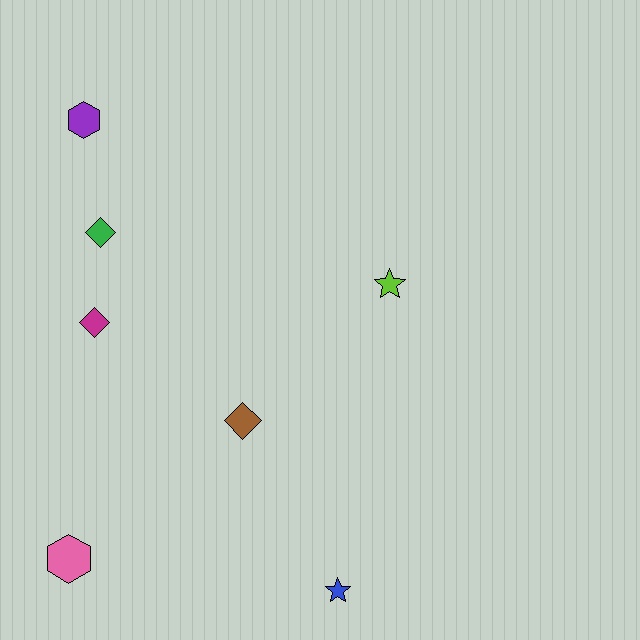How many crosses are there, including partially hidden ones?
There are no crosses.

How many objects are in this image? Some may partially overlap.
There are 7 objects.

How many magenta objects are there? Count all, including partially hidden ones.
There is 1 magenta object.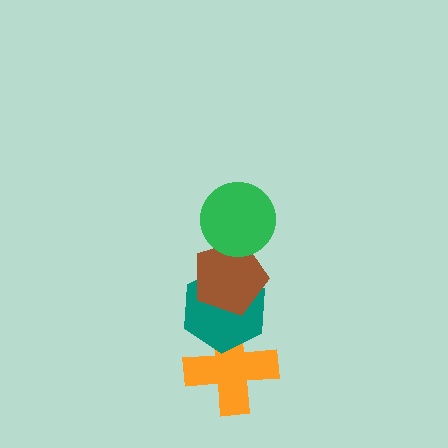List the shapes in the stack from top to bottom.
From top to bottom: the green circle, the brown pentagon, the teal hexagon, the orange cross.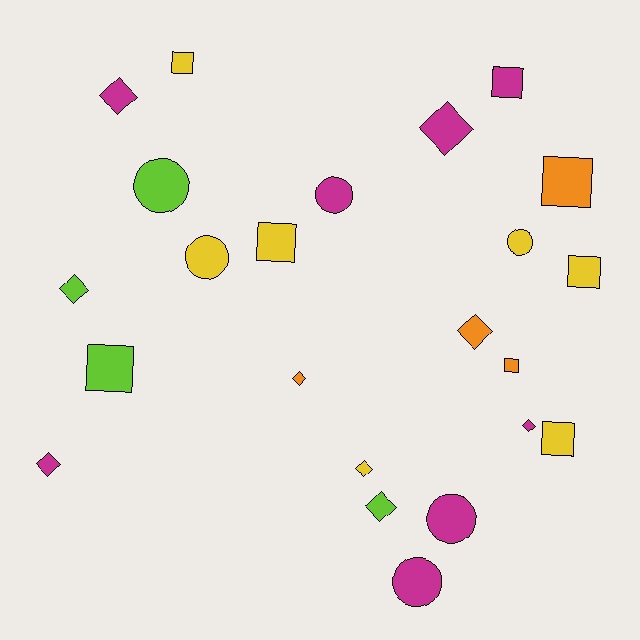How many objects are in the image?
There are 23 objects.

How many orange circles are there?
There are no orange circles.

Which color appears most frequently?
Magenta, with 8 objects.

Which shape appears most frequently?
Diamond, with 9 objects.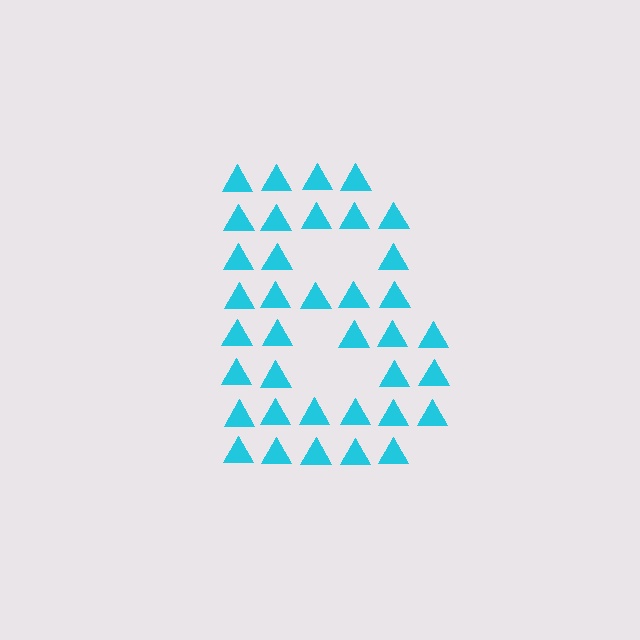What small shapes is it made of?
It is made of small triangles.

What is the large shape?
The large shape is the letter B.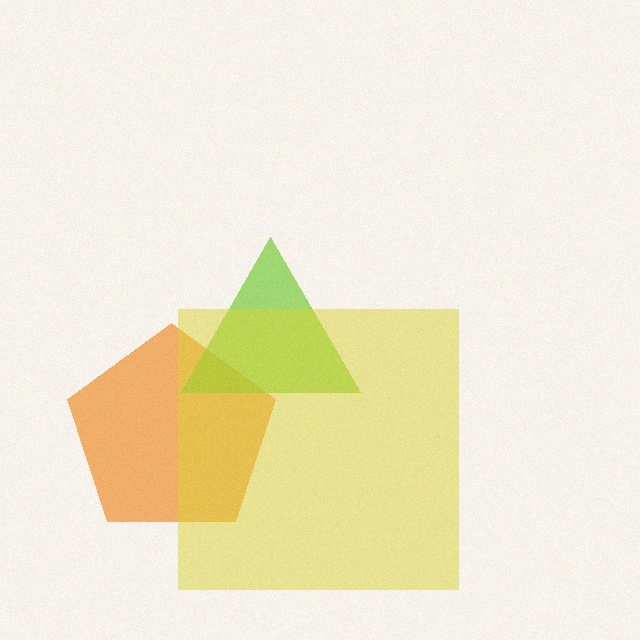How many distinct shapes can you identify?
There are 3 distinct shapes: an orange pentagon, a lime triangle, a yellow square.